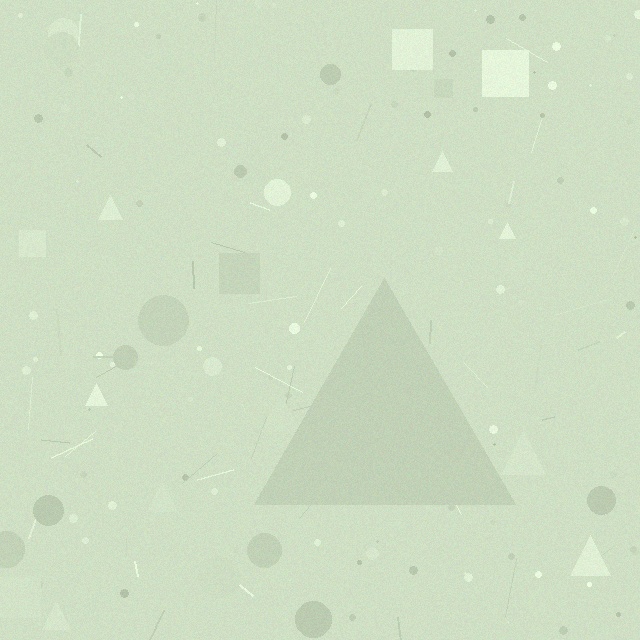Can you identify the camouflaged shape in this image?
The camouflaged shape is a triangle.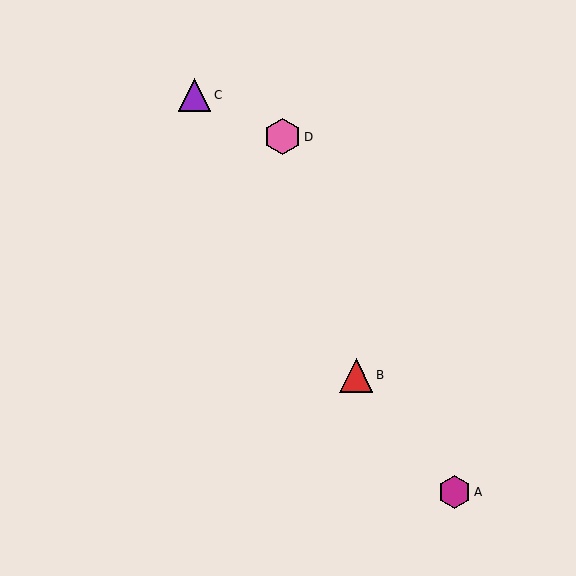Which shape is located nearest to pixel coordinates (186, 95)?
The purple triangle (labeled C) at (195, 95) is nearest to that location.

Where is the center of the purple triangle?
The center of the purple triangle is at (195, 95).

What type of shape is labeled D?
Shape D is a pink hexagon.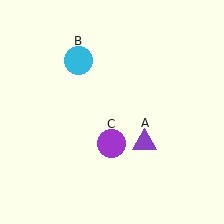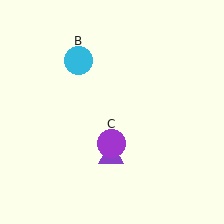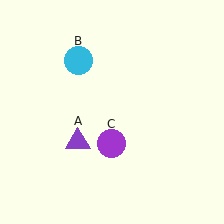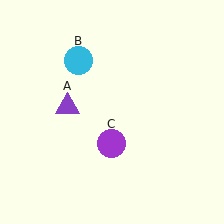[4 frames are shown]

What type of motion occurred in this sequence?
The purple triangle (object A) rotated clockwise around the center of the scene.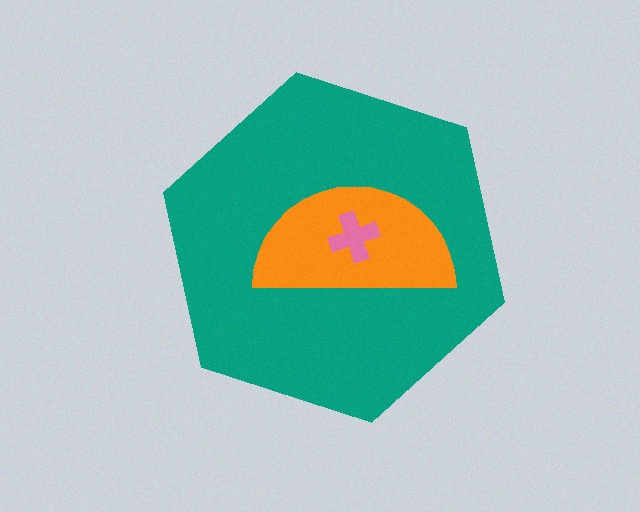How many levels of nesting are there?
3.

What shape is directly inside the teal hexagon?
The orange semicircle.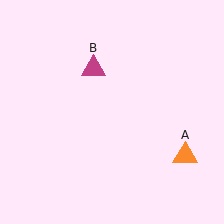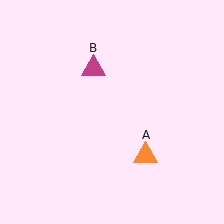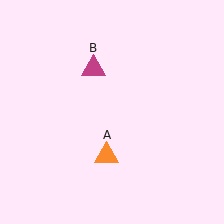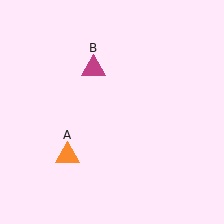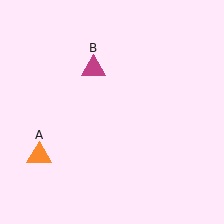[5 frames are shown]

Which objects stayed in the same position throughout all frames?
Magenta triangle (object B) remained stationary.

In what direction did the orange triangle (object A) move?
The orange triangle (object A) moved left.